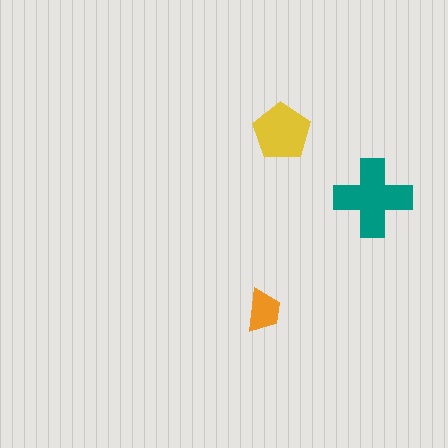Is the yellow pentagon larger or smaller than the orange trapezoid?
Larger.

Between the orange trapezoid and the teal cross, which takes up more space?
The teal cross.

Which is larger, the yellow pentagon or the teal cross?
The teal cross.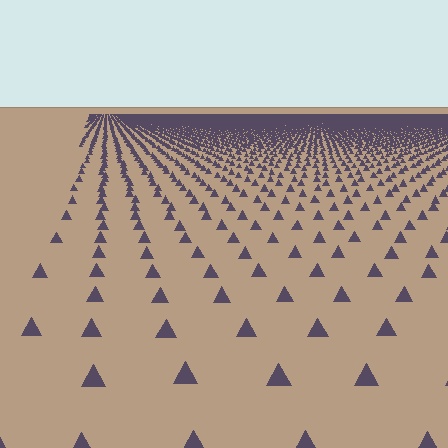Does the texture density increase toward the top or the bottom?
Density increases toward the top.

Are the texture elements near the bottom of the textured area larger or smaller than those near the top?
Larger. Near the bottom, elements are closer to the viewer and appear at a bigger on-screen size.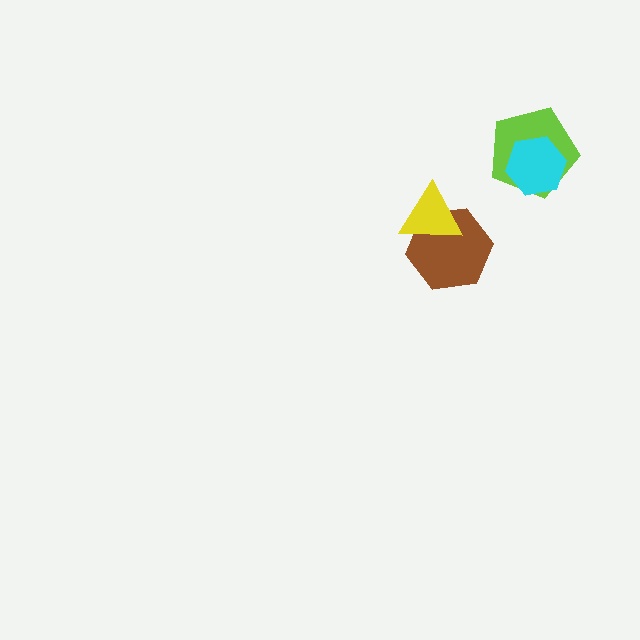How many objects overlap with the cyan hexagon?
1 object overlaps with the cyan hexagon.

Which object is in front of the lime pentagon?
The cyan hexagon is in front of the lime pentagon.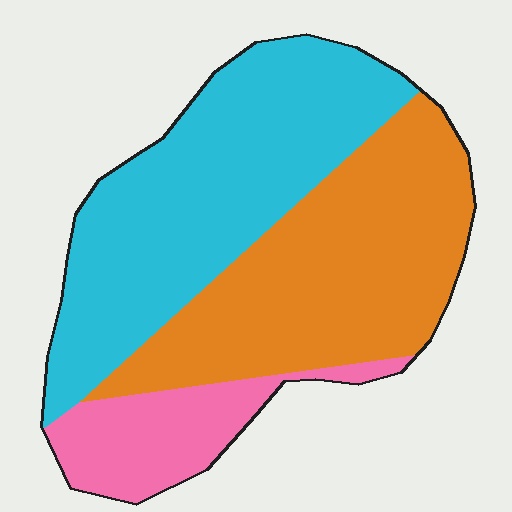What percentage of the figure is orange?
Orange takes up between a third and a half of the figure.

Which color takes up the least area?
Pink, at roughly 15%.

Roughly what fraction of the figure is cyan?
Cyan covers roughly 45% of the figure.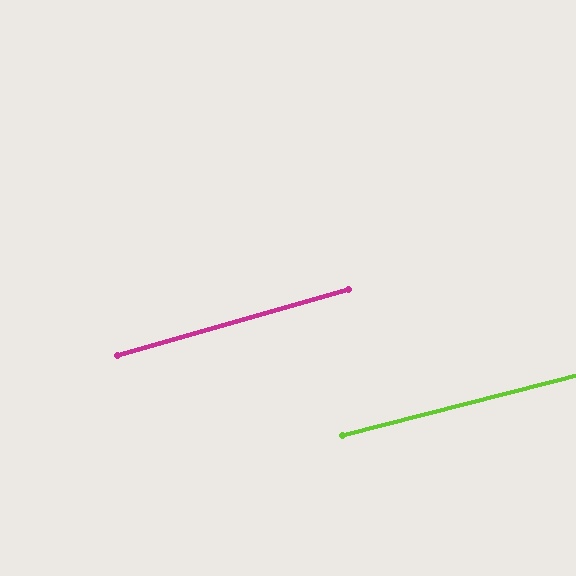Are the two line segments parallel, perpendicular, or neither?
Parallel — their directions differ by only 1.6°.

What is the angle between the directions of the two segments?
Approximately 2 degrees.